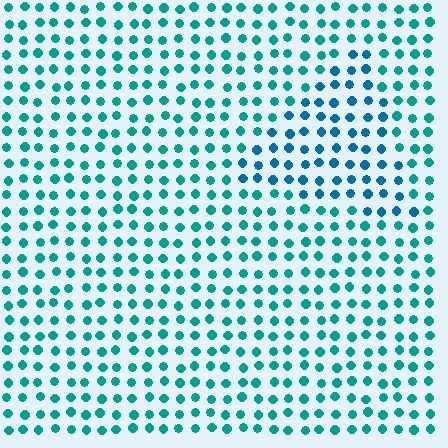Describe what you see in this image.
The image is filled with small teal elements in a uniform arrangement. A triangle-shaped region is visible where the elements are tinted to a slightly different hue, forming a subtle color boundary.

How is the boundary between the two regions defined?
The boundary is defined purely by a slight shift in hue (about 24 degrees). Spacing, size, and orientation are identical on both sides.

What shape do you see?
I see a triangle.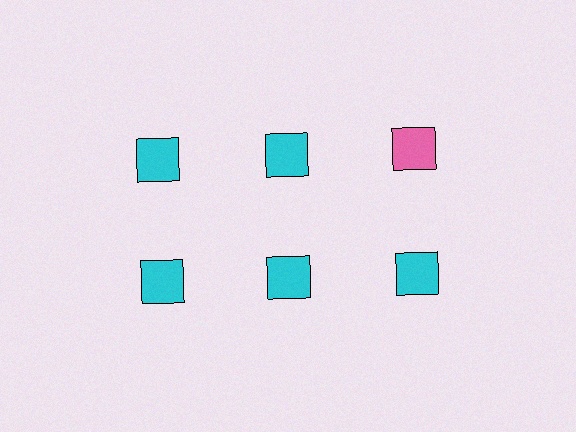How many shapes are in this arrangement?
There are 6 shapes arranged in a grid pattern.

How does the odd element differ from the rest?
It has a different color: pink instead of cyan.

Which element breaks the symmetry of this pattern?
The pink square in the top row, center column breaks the symmetry. All other shapes are cyan squares.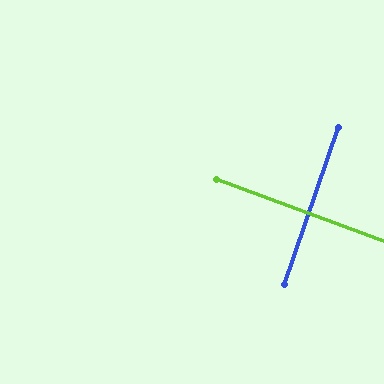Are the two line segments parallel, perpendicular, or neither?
Perpendicular — they meet at approximately 89°.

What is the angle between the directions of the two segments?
Approximately 89 degrees.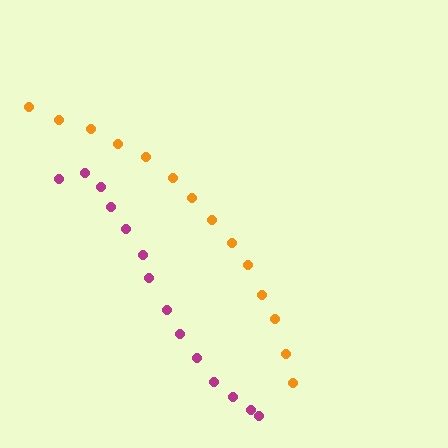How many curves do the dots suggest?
There are 2 distinct paths.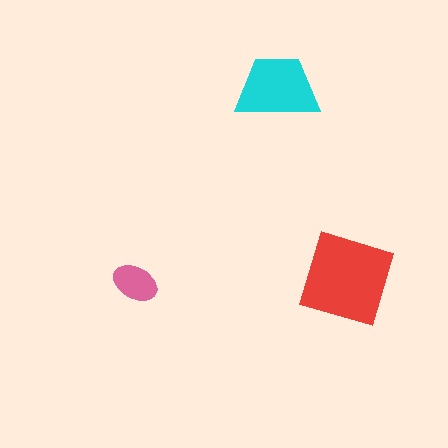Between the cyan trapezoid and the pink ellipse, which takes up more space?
The cyan trapezoid.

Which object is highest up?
The cyan trapezoid is topmost.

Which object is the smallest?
The pink ellipse.